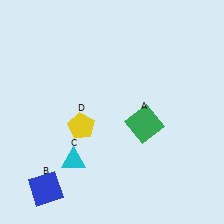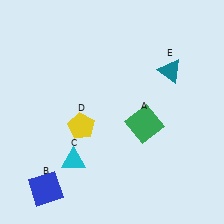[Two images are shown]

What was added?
A teal triangle (E) was added in Image 2.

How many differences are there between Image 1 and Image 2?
There is 1 difference between the two images.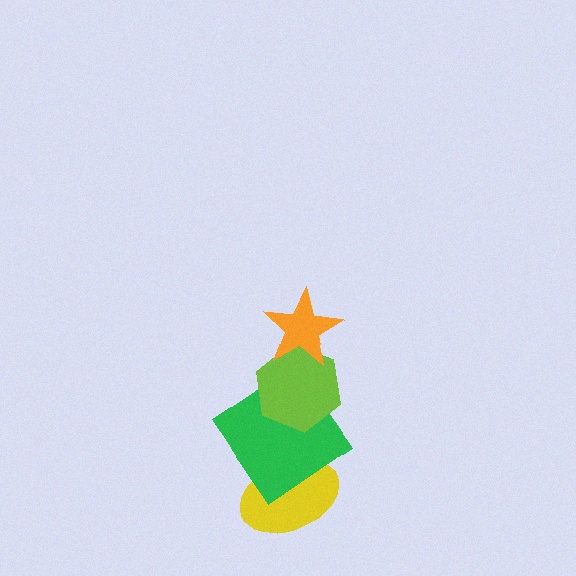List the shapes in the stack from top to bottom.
From top to bottom: the orange star, the lime hexagon, the green diamond, the yellow ellipse.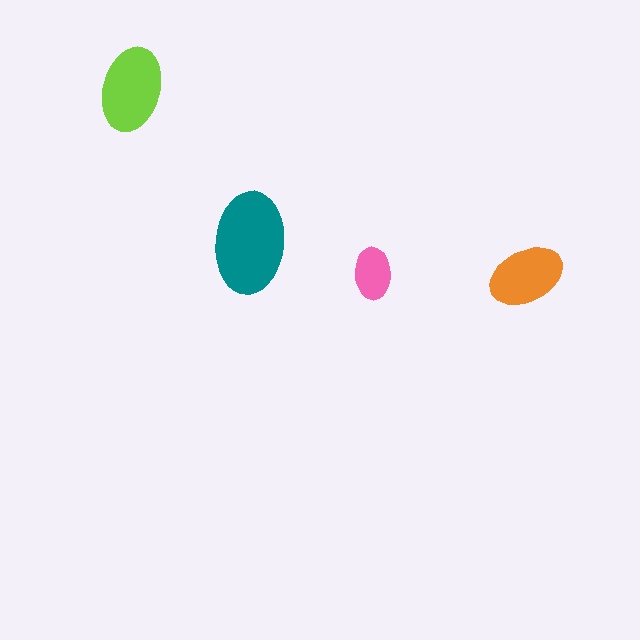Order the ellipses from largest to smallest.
the teal one, the lime one, the orange one, the pink one.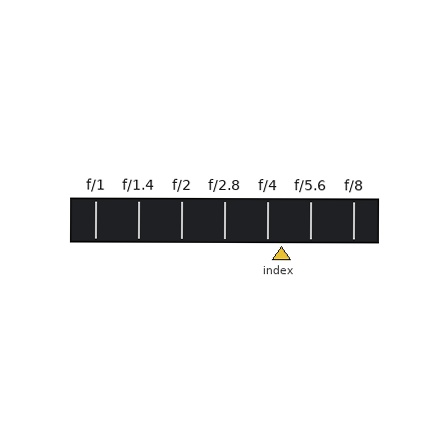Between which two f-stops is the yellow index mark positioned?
The index mark is between f/4 and f/5.6.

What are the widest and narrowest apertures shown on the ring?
The widest aperture shown is f/1 and the narrowest is f/8.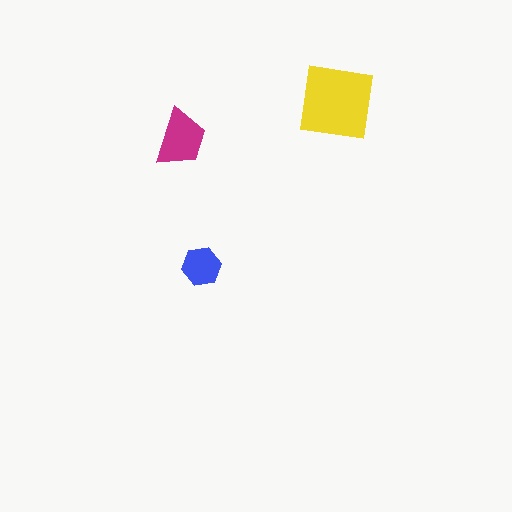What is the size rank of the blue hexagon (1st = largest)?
3rd.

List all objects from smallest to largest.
The blue hexagon, the magenta trapezoid, the yellow square.